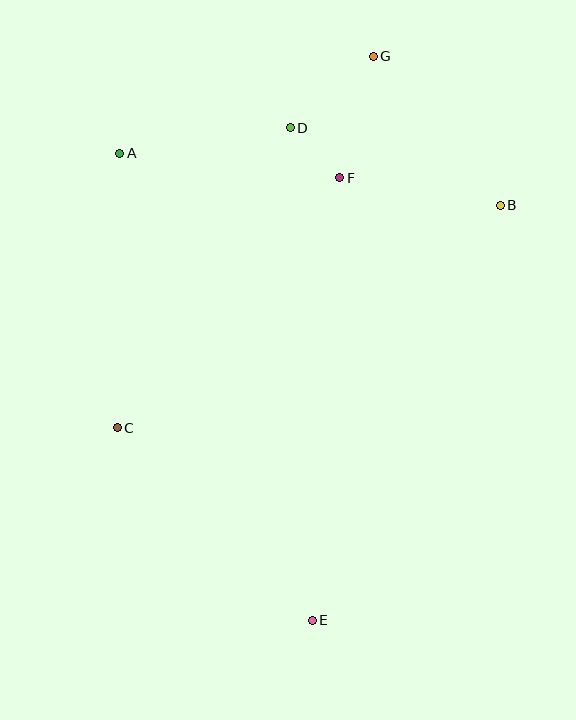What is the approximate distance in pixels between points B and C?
The distance between B and C is approximately 443 pixels.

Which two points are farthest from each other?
Points E and G are farthest from each other.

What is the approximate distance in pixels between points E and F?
The distance between E and F is approximately 443 pixels.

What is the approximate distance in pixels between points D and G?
The distance between D and G is approximately 110 pixels.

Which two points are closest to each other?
Points D and F are closest to each other.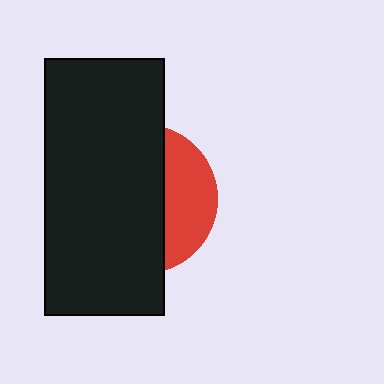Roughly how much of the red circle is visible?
A small part of it is visible (roughly 31%).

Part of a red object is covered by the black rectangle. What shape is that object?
It is a circle.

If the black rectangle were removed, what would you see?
You would see the complete red circle.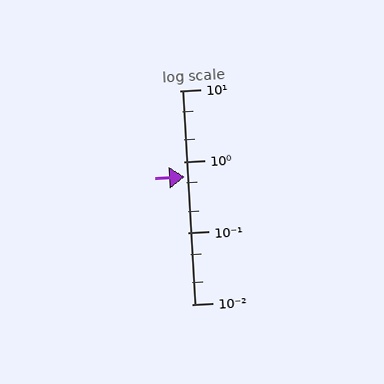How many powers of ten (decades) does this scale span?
The scale spans 3 decades, from 0.01 to 10.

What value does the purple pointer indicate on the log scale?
The pointer indicates approximately 0.61.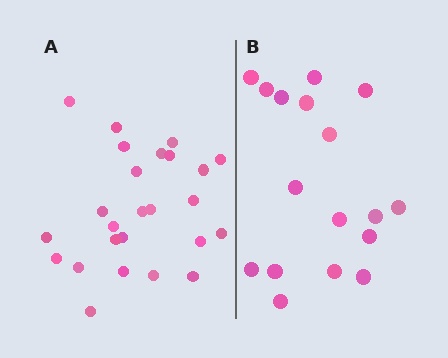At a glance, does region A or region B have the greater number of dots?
Region A (the left region) has more dots.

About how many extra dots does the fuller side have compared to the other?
Region A has roughly 8 or so more dots than region B.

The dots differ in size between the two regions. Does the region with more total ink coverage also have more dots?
No. Region B has more total ink coverage because its dots are larger, but region A actually contains more individual dots. Total area can be misleading — the number of items is what matters here.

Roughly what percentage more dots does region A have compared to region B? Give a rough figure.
About 45% more.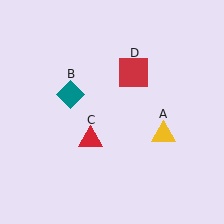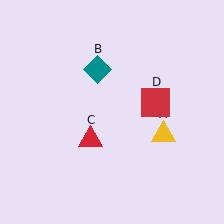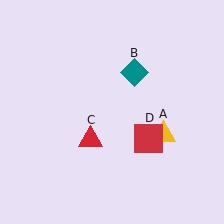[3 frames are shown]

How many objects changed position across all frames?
2 objects changed position: teal diamond (object B), red square (object D).